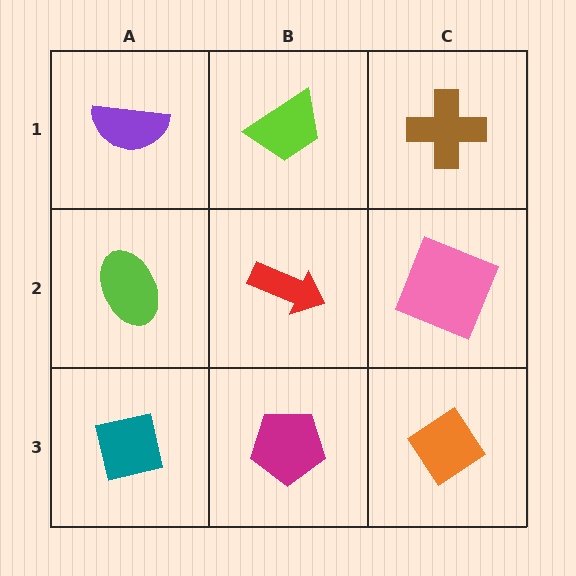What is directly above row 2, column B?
A lime trapezoid.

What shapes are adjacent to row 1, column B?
A red arrow (row 2, column B), a purple semicircle (row 1, column A), a brown cross (row 1, column C).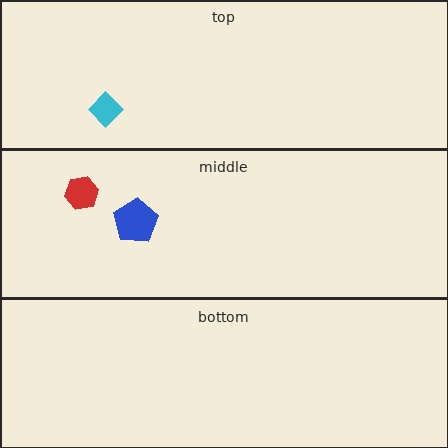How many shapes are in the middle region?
2.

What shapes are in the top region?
The cyan diamond.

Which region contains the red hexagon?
The middle region.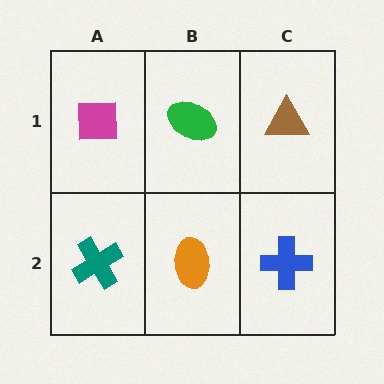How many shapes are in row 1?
3 shapes.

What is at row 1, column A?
A magenta square.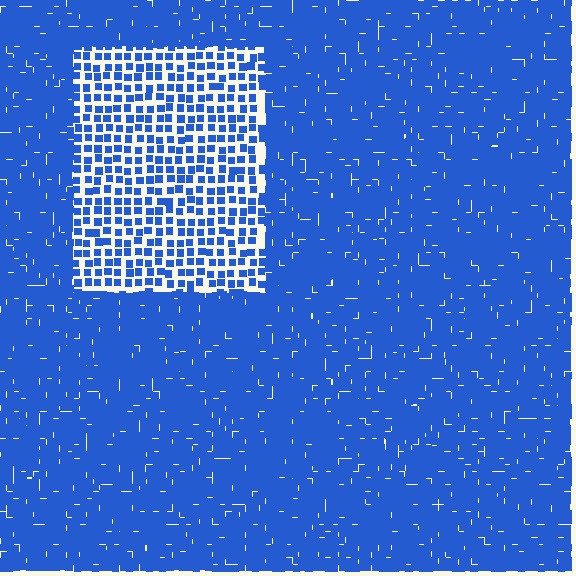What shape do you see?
I see a rectangle.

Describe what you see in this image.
The image contains small blue elements arranged at two different densities. A rectangle-shaped region is visible where the elements are less densely packed than the surrounding area.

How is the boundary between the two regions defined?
The boundary is defined by a change in element density (approximately 2.4x ratio). All elements are the same color, size, and shape.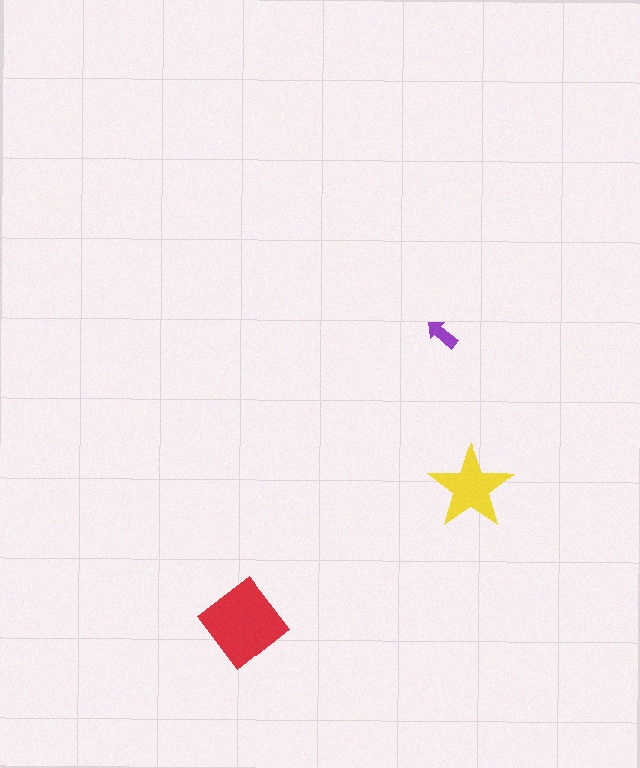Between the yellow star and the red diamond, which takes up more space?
The red diamond.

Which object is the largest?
The red diamond.